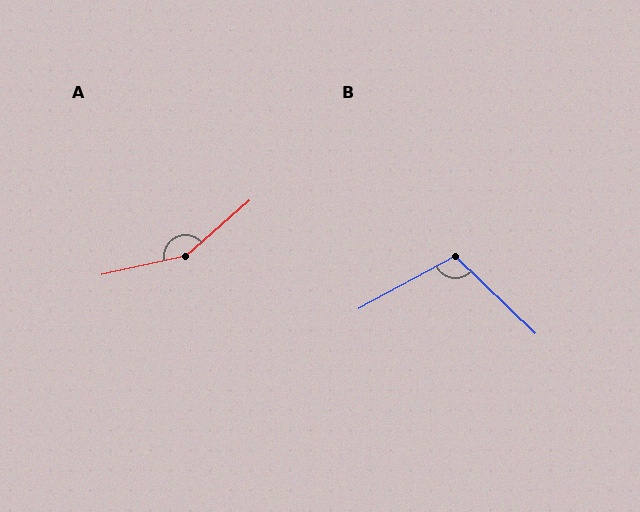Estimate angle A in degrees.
Approximately 151 degrees.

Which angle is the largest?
A, at approximately 151 degrees.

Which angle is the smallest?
B, at approximately 108 degrees.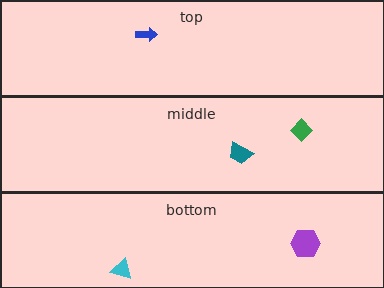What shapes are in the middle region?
The green diamond, the teal trapezoid.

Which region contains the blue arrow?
The top region.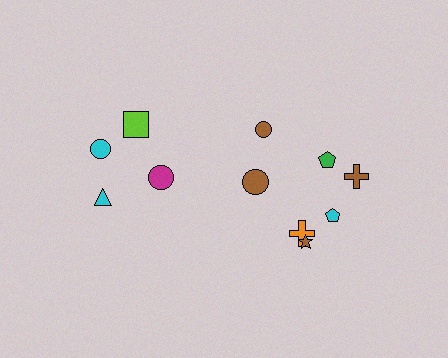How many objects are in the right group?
There are 7 objects.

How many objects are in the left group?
There are 4 objects.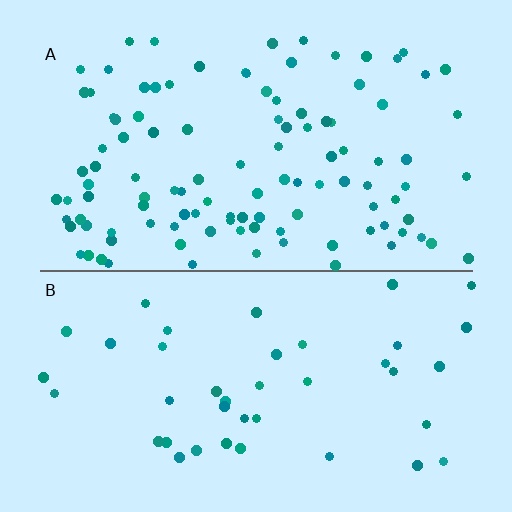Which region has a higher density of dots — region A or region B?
A (the top).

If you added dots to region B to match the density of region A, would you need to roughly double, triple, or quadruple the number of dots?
Approximately triple.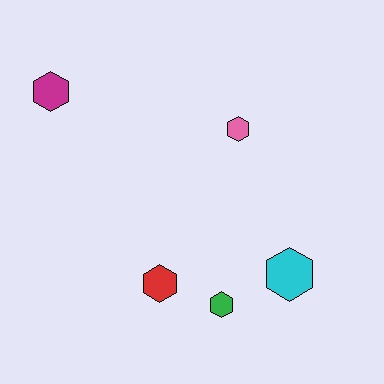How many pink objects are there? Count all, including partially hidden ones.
There is 1 pink object.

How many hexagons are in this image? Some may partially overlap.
There are 5 hexagons.